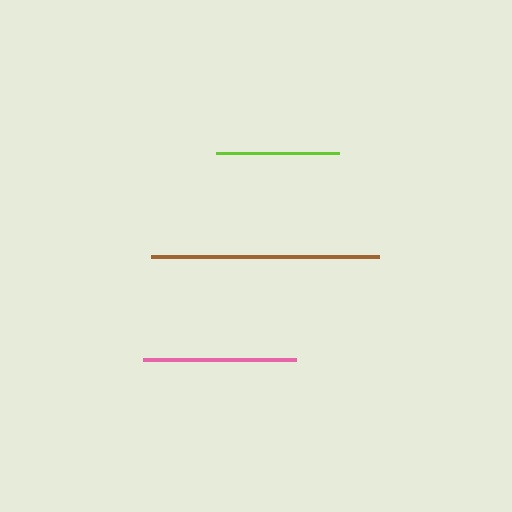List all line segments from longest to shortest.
From longest to shortest: brown, pink, lime.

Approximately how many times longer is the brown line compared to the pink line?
The brown line is approximately 1.5 times the length of the pink line.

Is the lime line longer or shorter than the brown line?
The brown line is longer than the lime line.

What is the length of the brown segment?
The brown segment is approximately 229 pixels long.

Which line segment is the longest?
The brown line is the longest at approximately 229 pixels.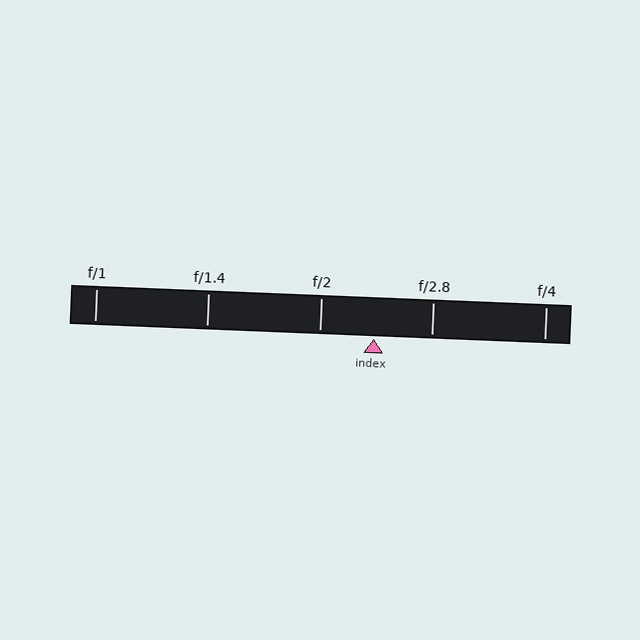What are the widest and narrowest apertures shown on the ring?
The widest aperture shown is f/1 and the narrowest is f/4.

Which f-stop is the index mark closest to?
The index mark is closest to f/2.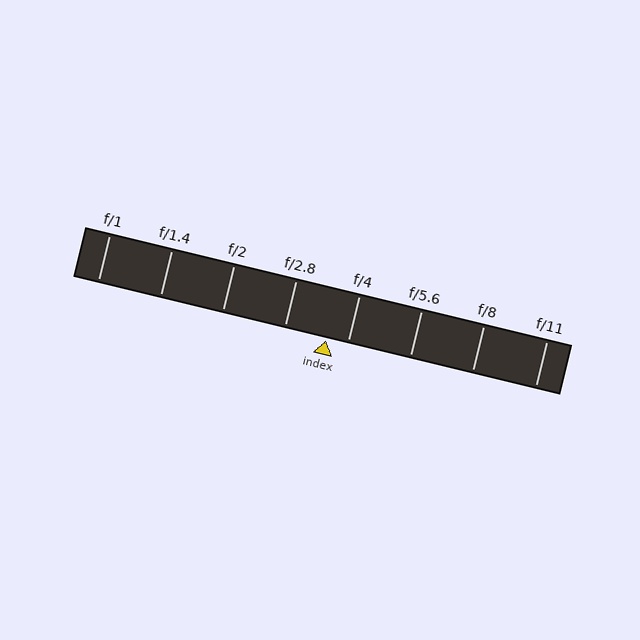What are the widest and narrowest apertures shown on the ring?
The widest aperture shown is f/1 and the narrowest is f/11.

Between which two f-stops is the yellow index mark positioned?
The index mark is between f/2.8 and f/4.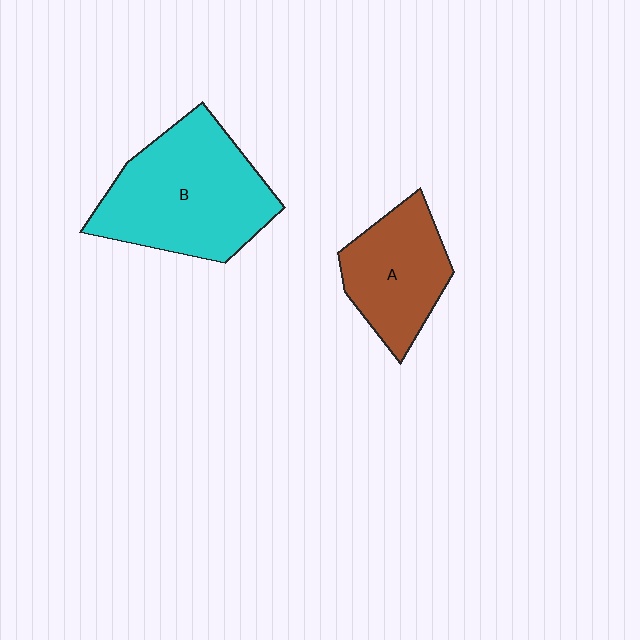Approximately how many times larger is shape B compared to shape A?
Approximately 1.6 times.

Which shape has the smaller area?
Shape A (brown).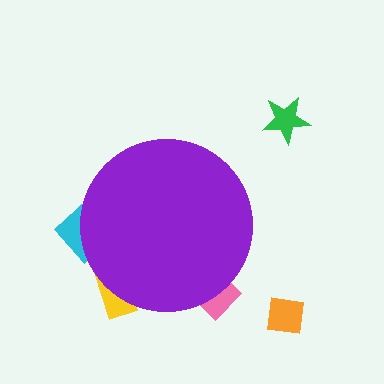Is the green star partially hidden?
No, the green star is fully visible.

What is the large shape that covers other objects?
A purple circle.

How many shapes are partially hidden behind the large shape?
3 shapes are partially hidden.